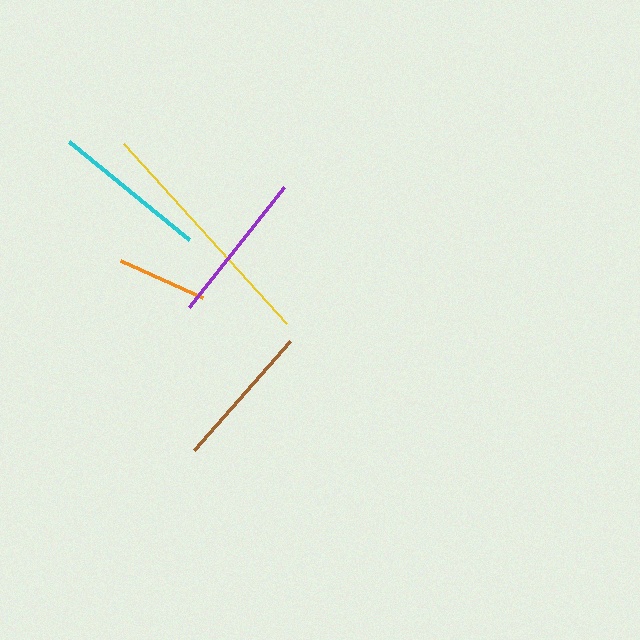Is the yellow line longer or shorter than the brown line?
The yellow line is longer than the brown line.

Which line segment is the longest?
The yellow line is the longest at approximately 243 pixels.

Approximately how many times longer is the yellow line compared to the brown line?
The yellow line is approximately 1.7 times the length of the brown line.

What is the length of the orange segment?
The orange segment is approximately 91 pixels long.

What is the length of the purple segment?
The purple segment is approximately 152 pixels long.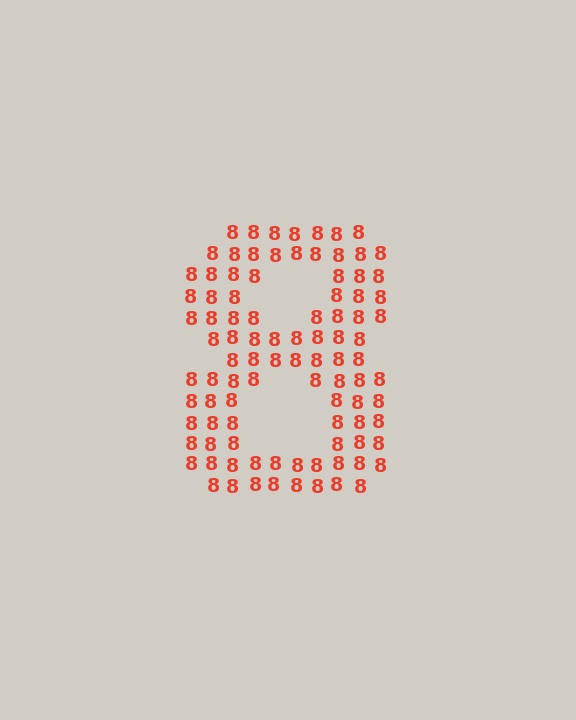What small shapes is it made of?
It is made of small digit 8's.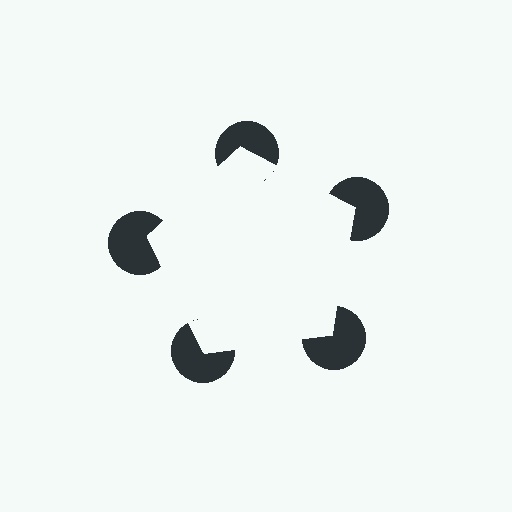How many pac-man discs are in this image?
There are 5 — one at each vertex of the illusory pentagon.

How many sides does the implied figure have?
5 sides.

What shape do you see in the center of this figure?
An illusory pentagon — its edges are inferred from the aligned wedge cuts in the pac-man discs, not physically drawn.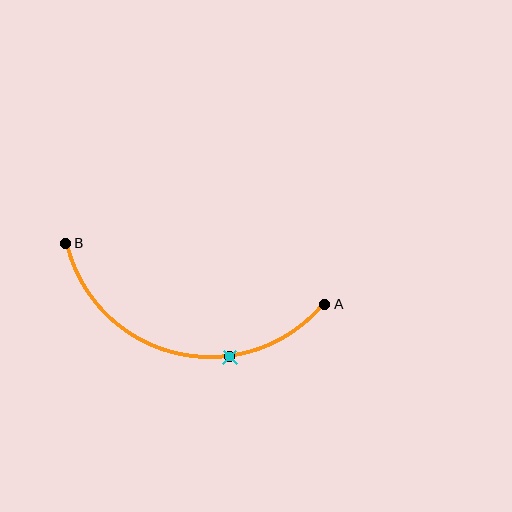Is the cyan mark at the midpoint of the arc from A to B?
No. The cyan mark lies on the arc but is closer to endpoint A. The arc midpoint would be at the point on the curve equidistant along the arc from both A and B.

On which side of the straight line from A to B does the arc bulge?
The arc bulges below the straight line connecting A and B.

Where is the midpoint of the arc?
The arc midpoint is the point on the curve farthest from the straight line joining A and B. It sits below that line.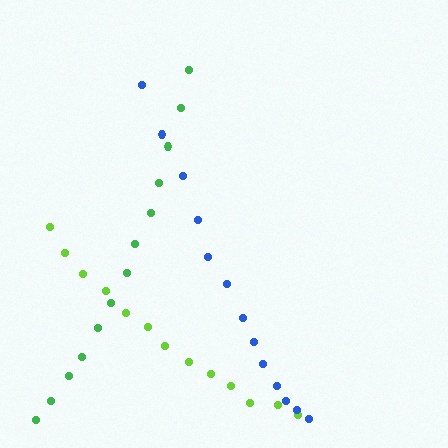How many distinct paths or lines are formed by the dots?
There are 3 distinct paths.